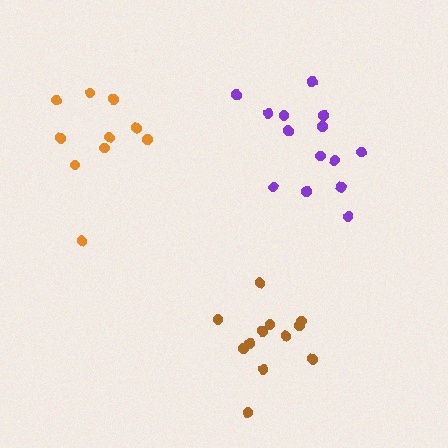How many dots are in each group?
Group 1: 12 dots, Group 2: 10 dots, Group 3: 14 dots (36 total).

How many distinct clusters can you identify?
There are 3 distinct clusters.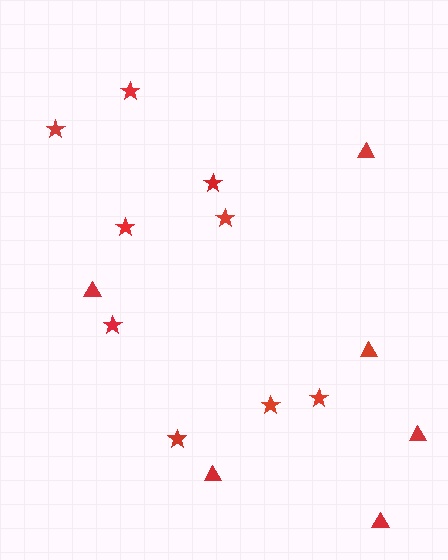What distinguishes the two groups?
There are 2 groups: one group of triangles (6) and one group of stars (9).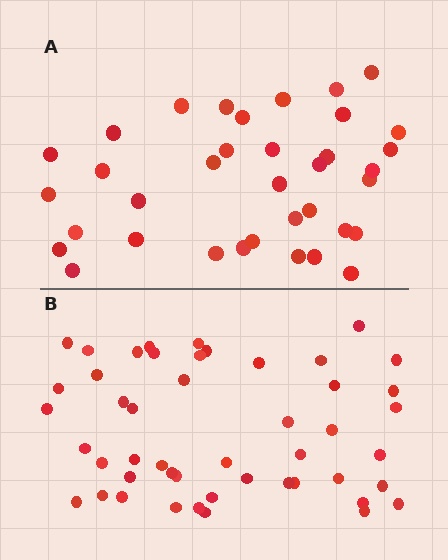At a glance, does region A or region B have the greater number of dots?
Region B (the bottom region) has more dots.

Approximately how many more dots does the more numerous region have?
Region B has roughly 12 or so more dots than region A.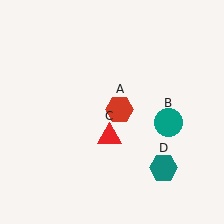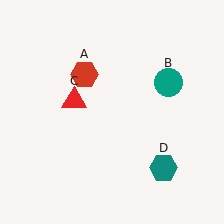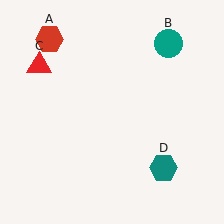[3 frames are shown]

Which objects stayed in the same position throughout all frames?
Teal hexagon (object D) remained stationary.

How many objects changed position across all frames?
3 objects changed position: red hexagon (object A), teal circle (object B), red triangle (object C).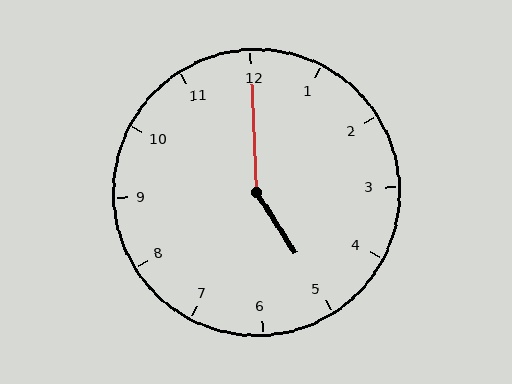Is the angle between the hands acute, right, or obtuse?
It is obtuse.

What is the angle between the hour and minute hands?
Approximately 150 degrees.